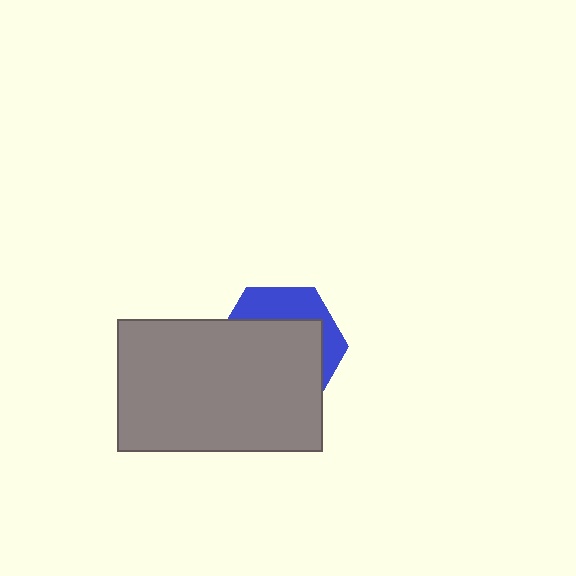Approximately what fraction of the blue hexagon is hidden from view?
Roughly 69% of the blue hexagon is hidden behind the gray rectangle.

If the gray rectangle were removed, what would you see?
You would see the complete blue hexagon.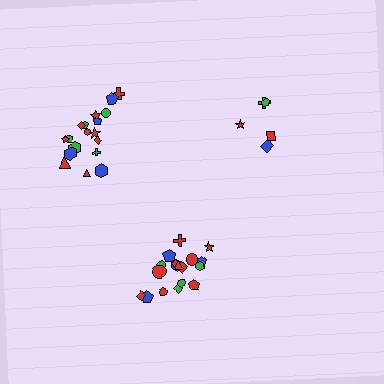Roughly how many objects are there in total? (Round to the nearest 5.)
Roughly 40 objects in total.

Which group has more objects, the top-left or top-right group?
The top-left group.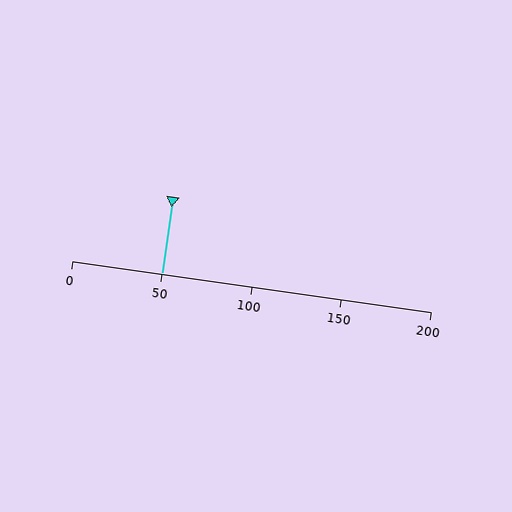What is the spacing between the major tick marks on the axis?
The major ticks are spaced 50 apart.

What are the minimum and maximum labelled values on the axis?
The axis runs from 0 to 200.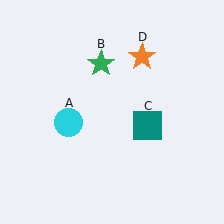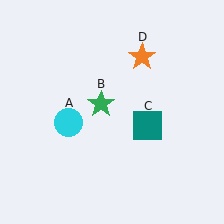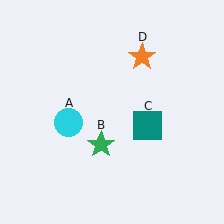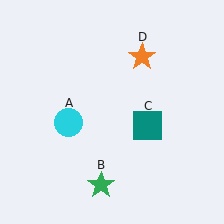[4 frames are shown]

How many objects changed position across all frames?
1 object changed position: green star (object B).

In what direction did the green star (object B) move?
The green star (object B) moved down.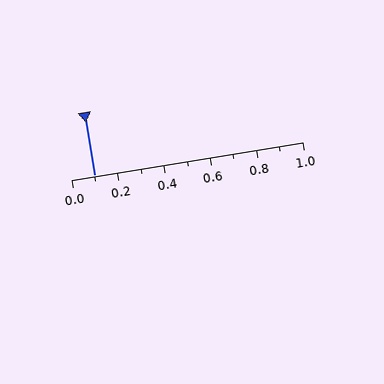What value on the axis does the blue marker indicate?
The marker indicates approximately 0.1.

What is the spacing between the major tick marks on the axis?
The major ticks are spaced 0.2 apart.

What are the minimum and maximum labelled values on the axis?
The axis runs from 0.0 to 1.0.